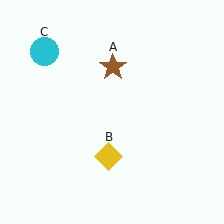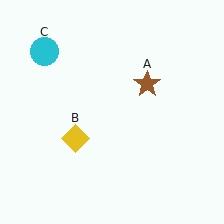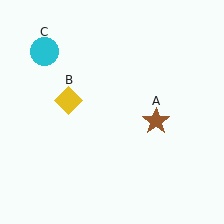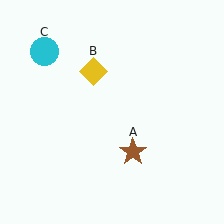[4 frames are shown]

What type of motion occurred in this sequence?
The brown star (object A), yellow diamond (object B) rotated clockwise around the center of the scene.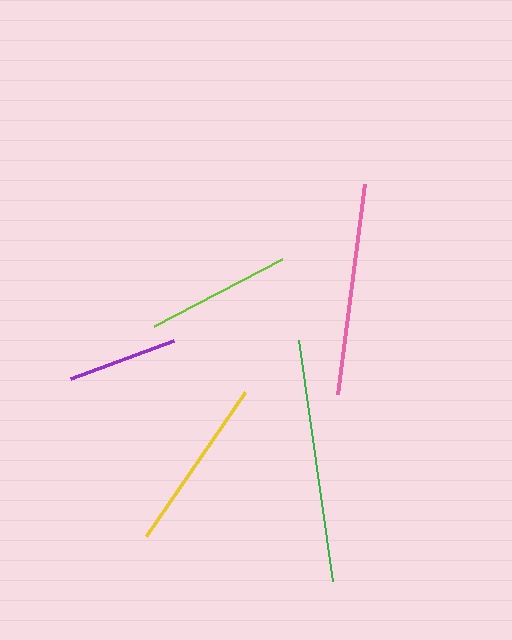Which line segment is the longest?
The green line is the longest at approximately 244 pixels.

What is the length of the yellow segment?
The yellow segment is approximately 175 pixels long.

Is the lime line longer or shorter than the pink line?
The pink line is longer than the lime line.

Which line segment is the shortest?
The purple line is the shortest at approximately 109 pixels.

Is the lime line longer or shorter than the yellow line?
The yellow line is longer than the lime line.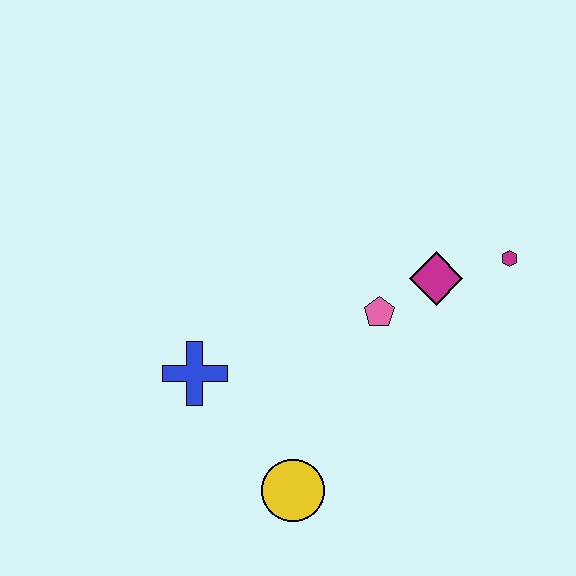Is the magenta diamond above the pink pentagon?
Yes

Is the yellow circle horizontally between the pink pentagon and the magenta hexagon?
No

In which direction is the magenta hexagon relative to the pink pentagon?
The magenta hexagon is to the right of the pink pentagon.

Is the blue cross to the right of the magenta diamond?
No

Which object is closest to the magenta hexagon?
The magenta diamond is closest to the magenta hexagon.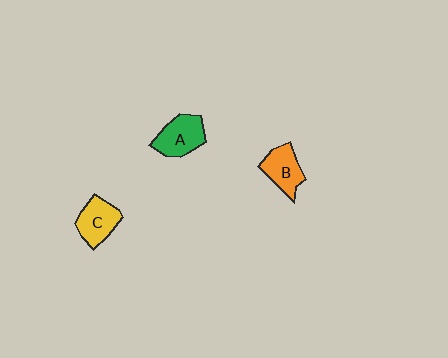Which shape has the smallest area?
Shape B (orange).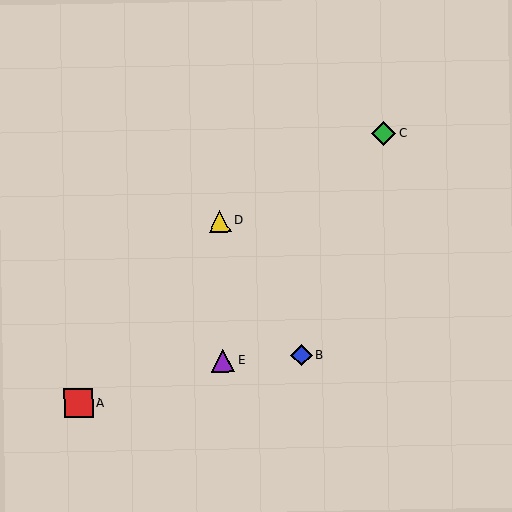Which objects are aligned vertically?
Objects D, E are aligned vertically.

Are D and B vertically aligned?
No, D is at x≈220 and B is at x≈301.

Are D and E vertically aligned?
Yes, both are at x≈220.